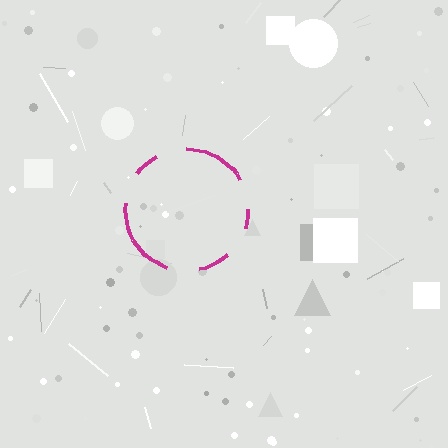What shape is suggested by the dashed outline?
The dashed outline suggests a circle.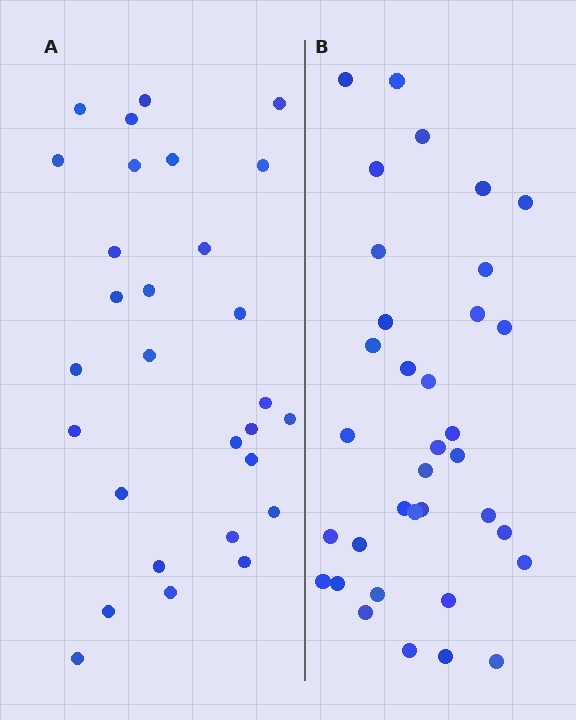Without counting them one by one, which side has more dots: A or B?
Region B (the right region) has more dots.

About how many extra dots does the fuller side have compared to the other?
Region B has about 6 more dots than region A.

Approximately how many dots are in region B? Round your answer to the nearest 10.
About 40 dots. (The exact count is 35, which rounds to 40.)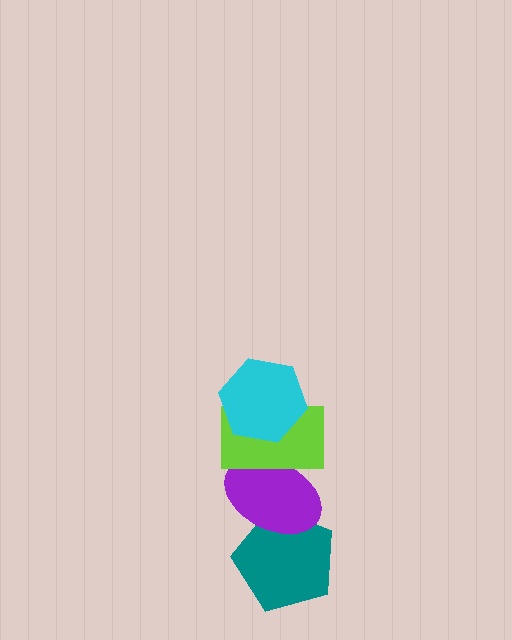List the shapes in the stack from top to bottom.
From top to bottom: the cyan hexagon, the lime rectangle, the purple ellipse, the teal pentagon.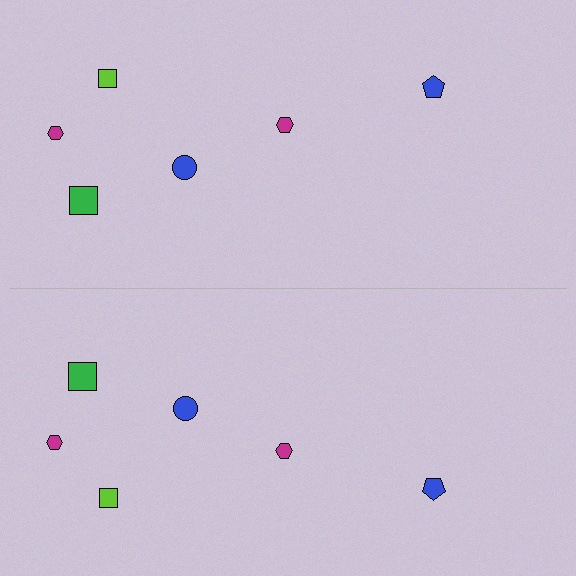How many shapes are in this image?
There are 12 shapes in this image.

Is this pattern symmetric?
Yes, this pattern has bilateral (reflection) symmetry.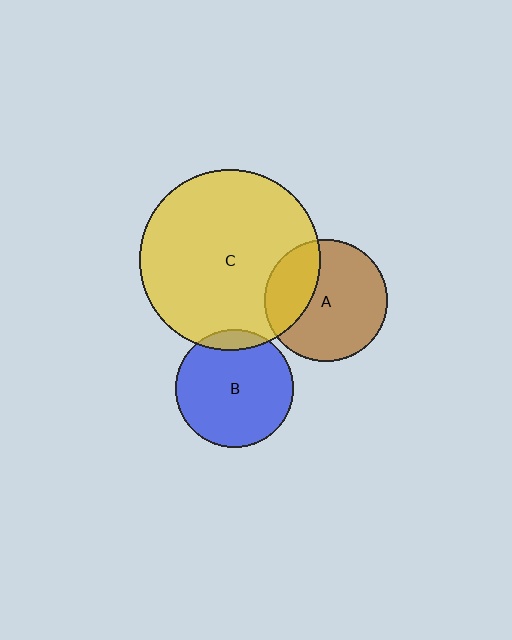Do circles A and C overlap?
Yes.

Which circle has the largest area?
Circle C (yellow).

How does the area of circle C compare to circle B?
Approximately 2.3 times.